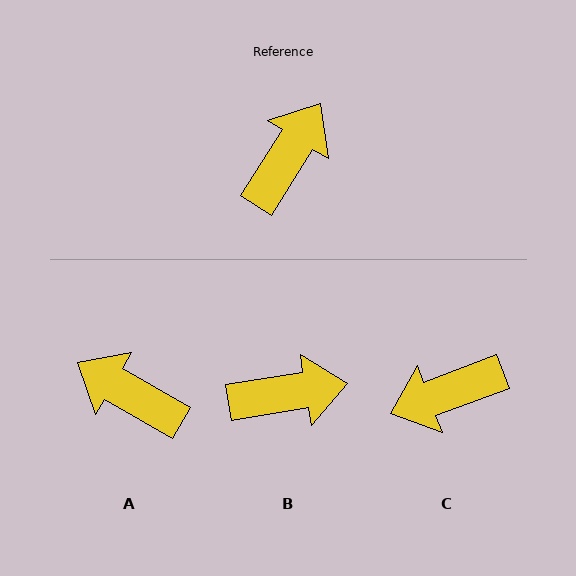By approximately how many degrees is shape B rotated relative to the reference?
Approximately 48 degrees clockwise.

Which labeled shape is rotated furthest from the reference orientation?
C, about 143 degrees away.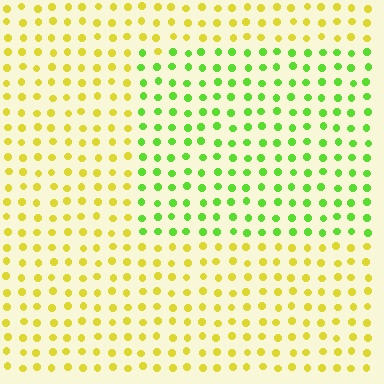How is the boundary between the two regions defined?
The boundary is defined purely by a slight shift in hue (about 48 degrees). Spacing, size, and orientation are identical on both sides.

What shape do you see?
I see a rectangle.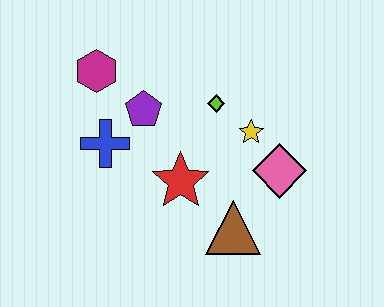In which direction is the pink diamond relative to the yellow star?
The pink diamond is below the yellow star.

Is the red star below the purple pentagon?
Yes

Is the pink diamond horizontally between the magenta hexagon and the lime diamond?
No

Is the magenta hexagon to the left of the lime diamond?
Yes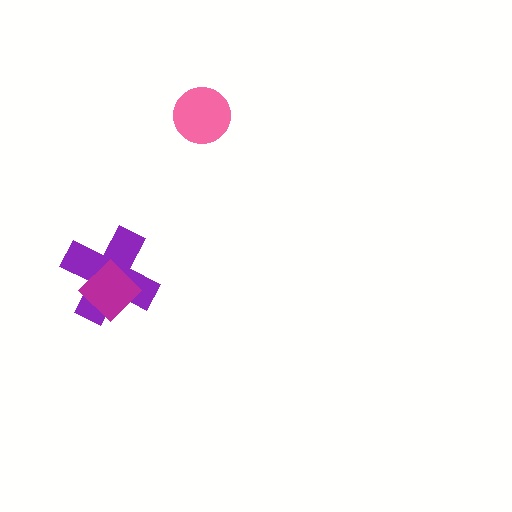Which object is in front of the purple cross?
The magenta diamond is in front of the purple cross.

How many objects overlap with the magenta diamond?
1 object overlaps with the magenta diamond.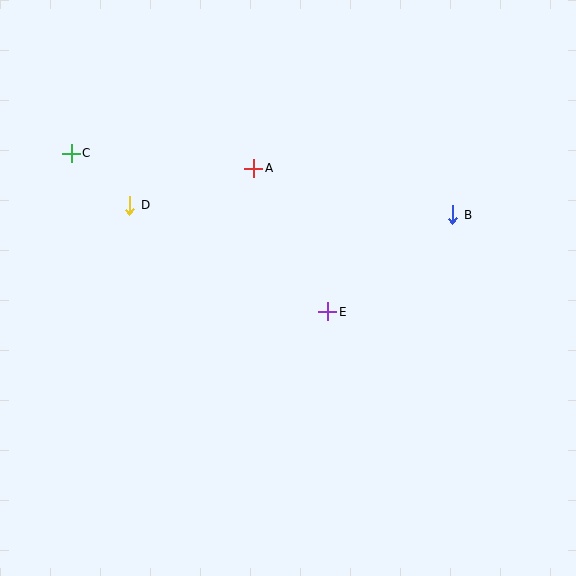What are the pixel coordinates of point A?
Point A is at (254, 168).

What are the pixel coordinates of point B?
Point B is at (453, 215).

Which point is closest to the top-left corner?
Point C is closest to the top-left corner.